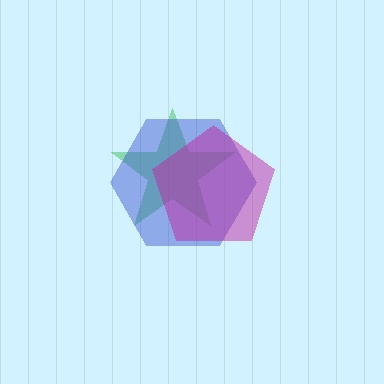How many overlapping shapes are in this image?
There are 3 overlapping shapes in the image.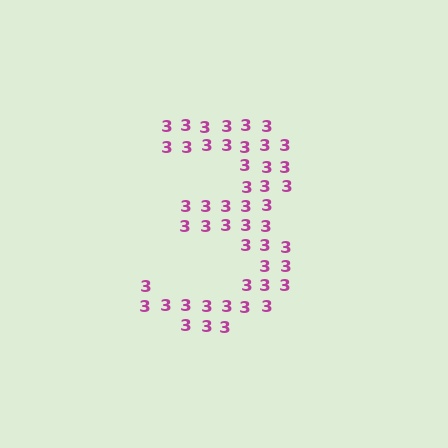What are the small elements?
The small elements are digit 3's.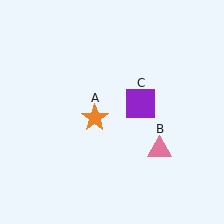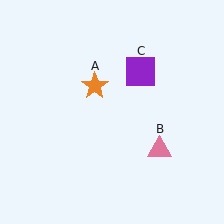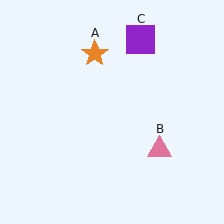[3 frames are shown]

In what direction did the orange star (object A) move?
The orange star (object A) moved up.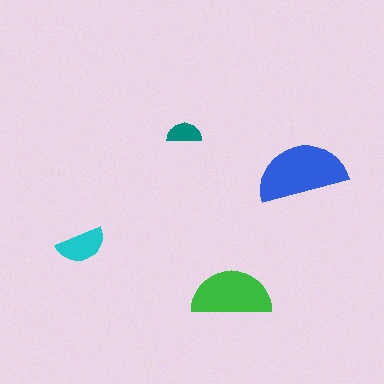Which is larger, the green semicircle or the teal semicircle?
The green one.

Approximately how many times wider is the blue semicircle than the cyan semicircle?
About 2 times wider.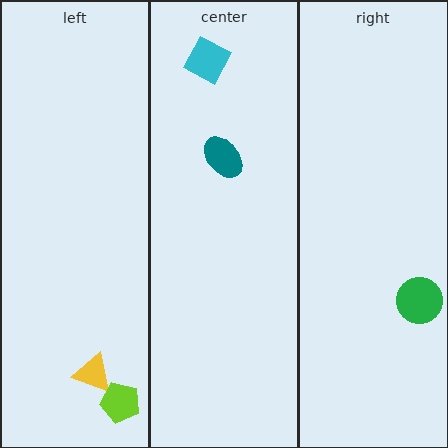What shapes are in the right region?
The green circle.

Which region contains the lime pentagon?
The left region.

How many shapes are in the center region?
2.